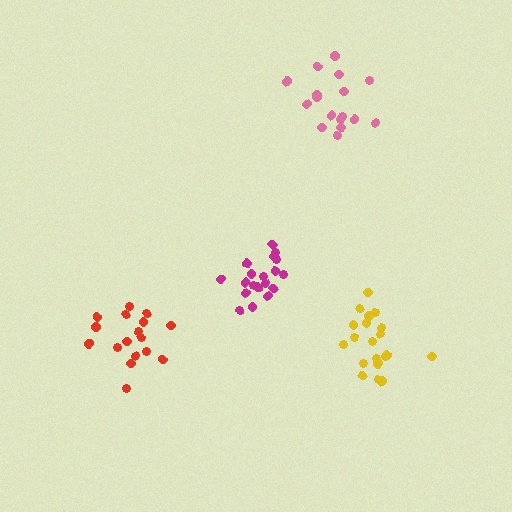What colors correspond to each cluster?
The clusters are colored: yellow, red, magenta, pink.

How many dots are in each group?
Group 1: 20 dots, Group 2: 17 dots, Group 3: 21 dots, Group 4: 17 dots (75 total).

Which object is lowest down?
The yellow cluster is bottommost.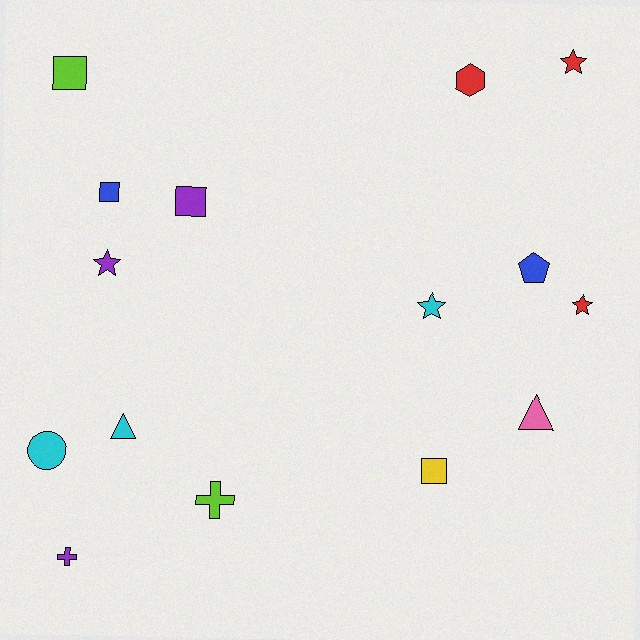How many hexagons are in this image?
There is 1 hexagon.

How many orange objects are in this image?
There are no orange objects.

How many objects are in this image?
There are 15 objects.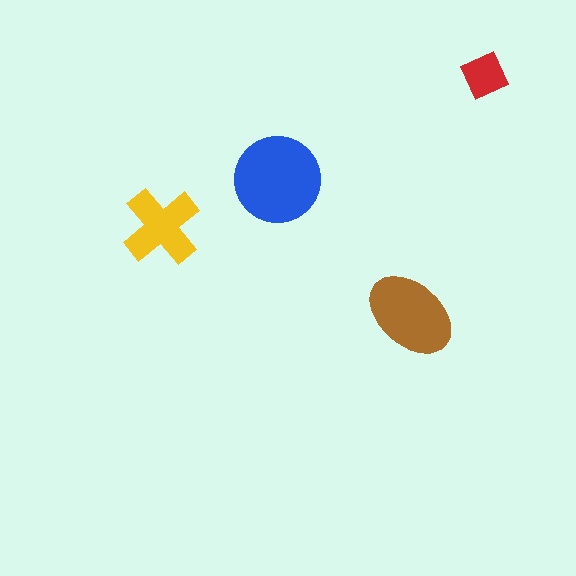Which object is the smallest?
The red square.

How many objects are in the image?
There are 4 objects in the image.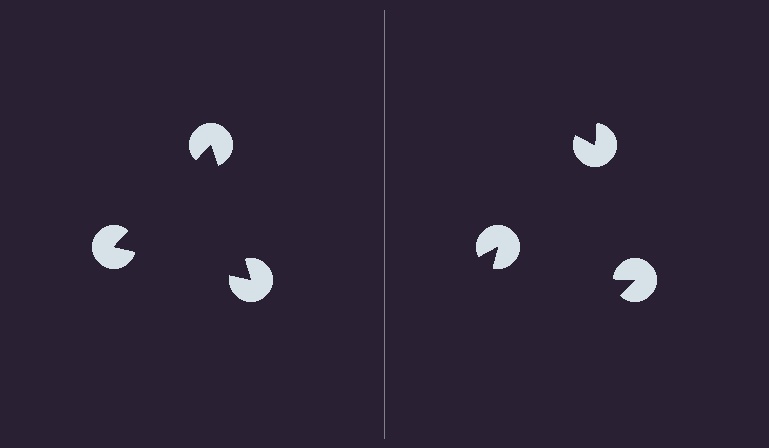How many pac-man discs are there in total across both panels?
6 — 3 on each side.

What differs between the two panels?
The pac-man discs are positioned identically on both sides; only the wedge orientations differ. On the left they align to a triangle; on the right they are misaligned.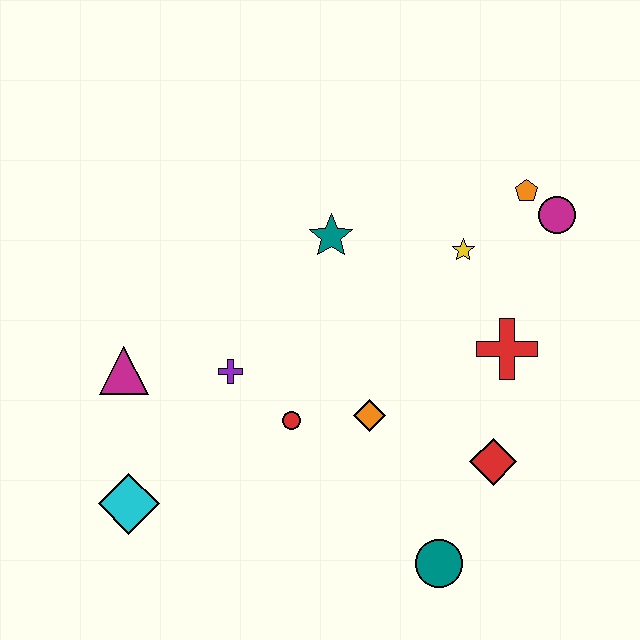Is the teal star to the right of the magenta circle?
No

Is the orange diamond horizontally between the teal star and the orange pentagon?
Yes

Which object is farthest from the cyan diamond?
The magenta circle is farthest from the cyan diamond.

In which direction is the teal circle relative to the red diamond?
The teal circle is below the red diamond.